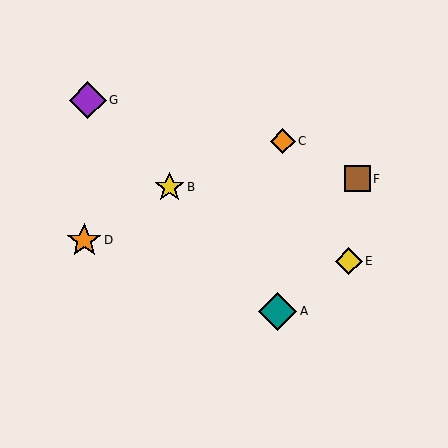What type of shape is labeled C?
Shape C is an orange diamond.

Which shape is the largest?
The teal diamond (labeled A) is the largest.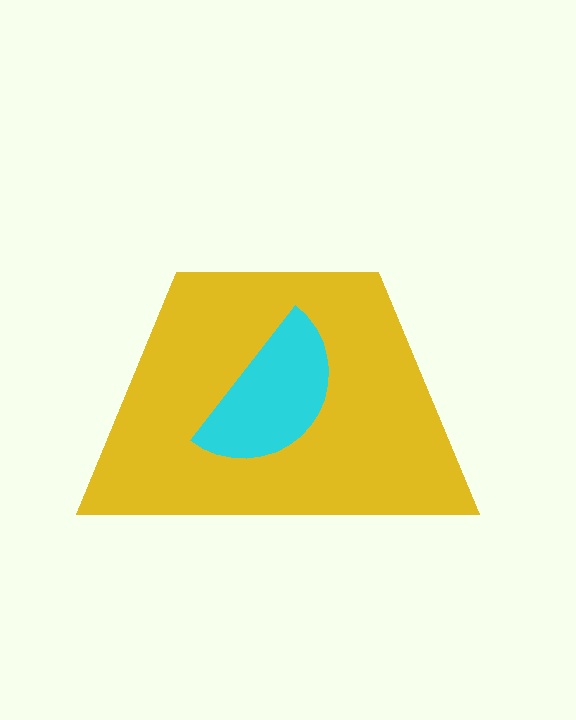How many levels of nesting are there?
2.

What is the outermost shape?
The yellow trapezoid.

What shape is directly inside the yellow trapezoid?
The cyan semicircle.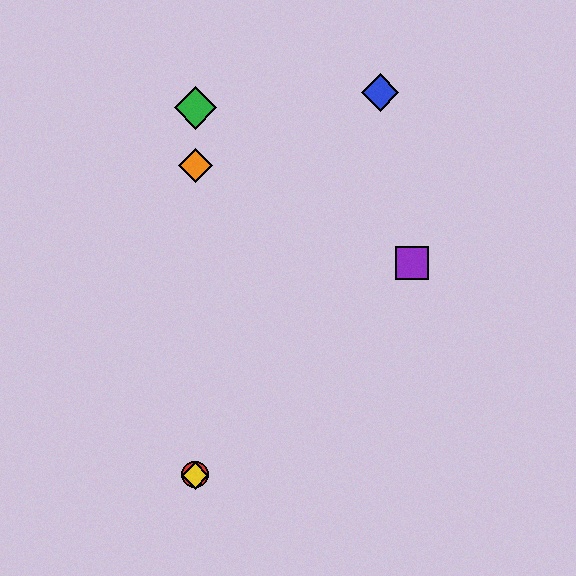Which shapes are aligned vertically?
The red circle, the green diamond, the yellow diamond, the orange diamond are aligned vertically.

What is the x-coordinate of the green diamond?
The green diamond is at x≈195.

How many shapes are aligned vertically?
4 shapes (the red circle, the green diamond, the yellow diamond, the orange diamond) are aligned vertically.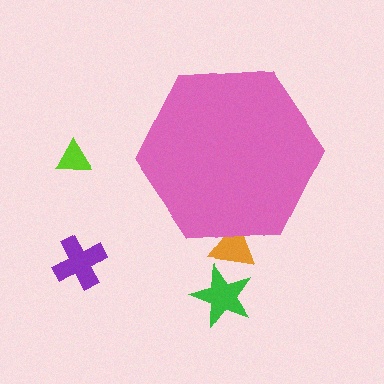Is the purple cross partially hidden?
No, the purple cross is fully visible.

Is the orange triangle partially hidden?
Yes, the orange triangle is partially hidden behind the pink hexagon.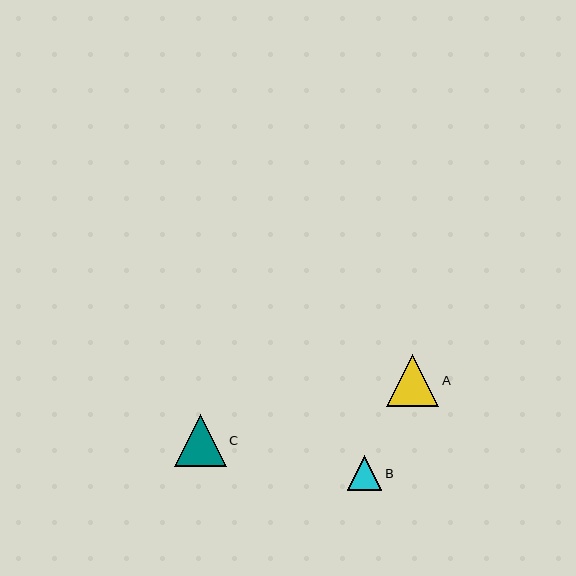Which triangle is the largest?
Triangle A is the largest with a size of approximately 52 pixels.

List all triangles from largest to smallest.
From largest to smallest: A, C, B.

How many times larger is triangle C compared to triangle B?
Triangle C is approximately 1.5 times the size of triangle B.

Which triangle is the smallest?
Triangle B is the smallest with a size of approximately 35 pixels.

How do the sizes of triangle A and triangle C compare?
Triangle A and triangle C are approximately the same size.